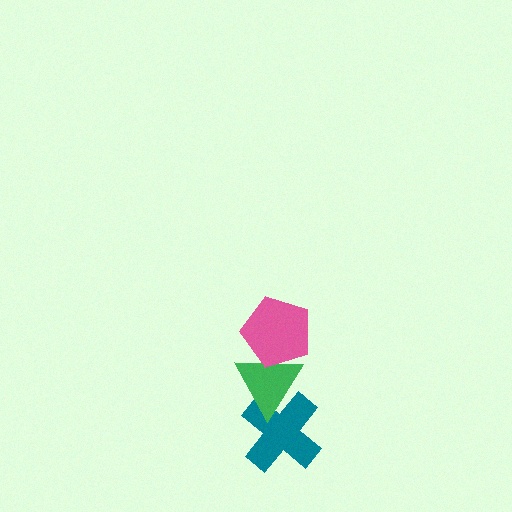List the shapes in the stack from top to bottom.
From top to bottom: the pink pentagon, the green triangle, the teal cross.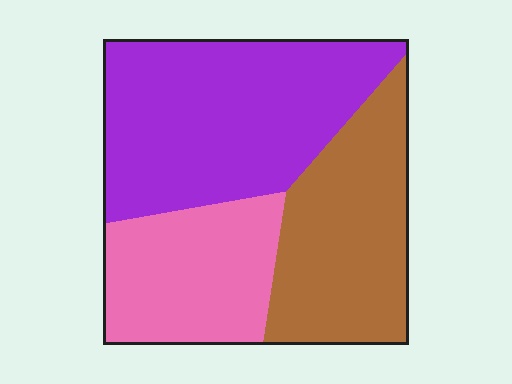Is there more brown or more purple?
Purple.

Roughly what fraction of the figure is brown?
Brown covers 31% of the figure.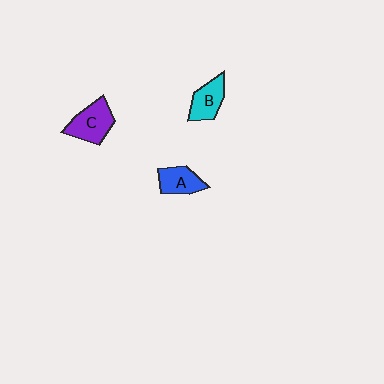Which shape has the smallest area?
Shape A (blue).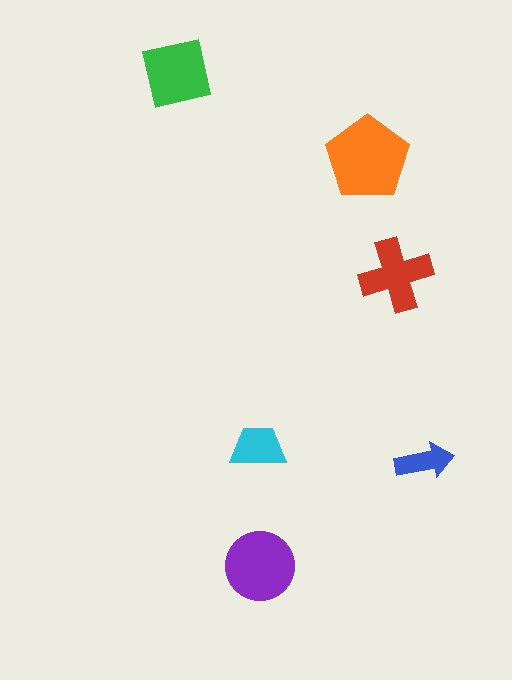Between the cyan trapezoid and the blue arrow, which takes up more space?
The cyan trapezoid.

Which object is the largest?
The orange pentagon.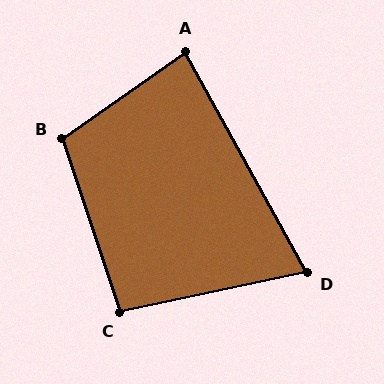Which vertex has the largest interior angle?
B, at approximately 107 degrees.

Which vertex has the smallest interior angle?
D, at approximately 73 degrees.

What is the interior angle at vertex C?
Approximately 96 degrees (obtuse).